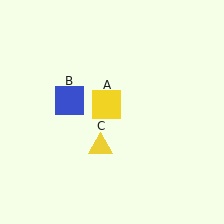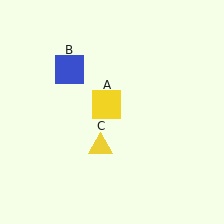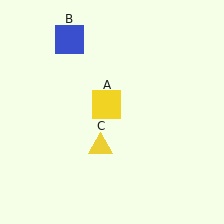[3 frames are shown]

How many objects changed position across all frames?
1 object changed position: blue square (object B).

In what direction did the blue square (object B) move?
The blue square (object B) moved up.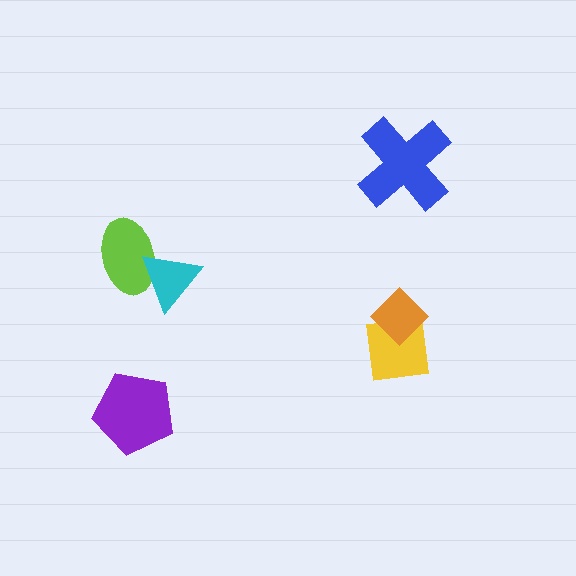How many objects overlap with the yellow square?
1 object overlaps with the yellow square.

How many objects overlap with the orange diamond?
1 object overlaps with the orange diamond.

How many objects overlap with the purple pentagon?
0 objects overlap with the purple pentagon.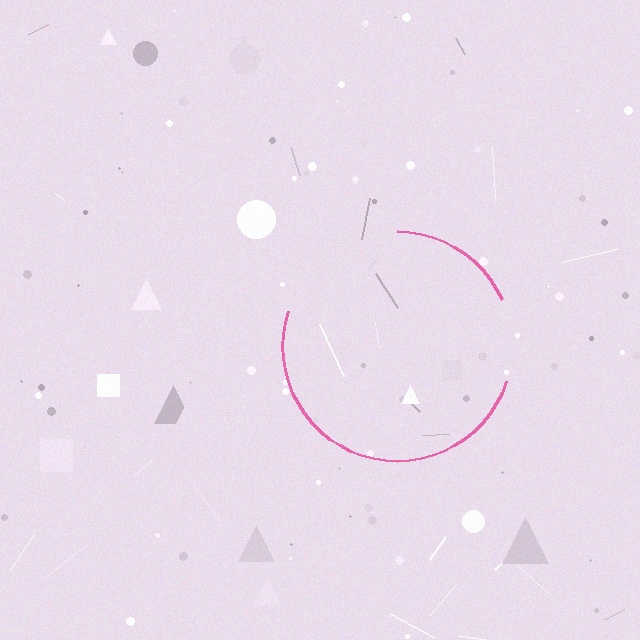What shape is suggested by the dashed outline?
The dashed outline suggests a circle.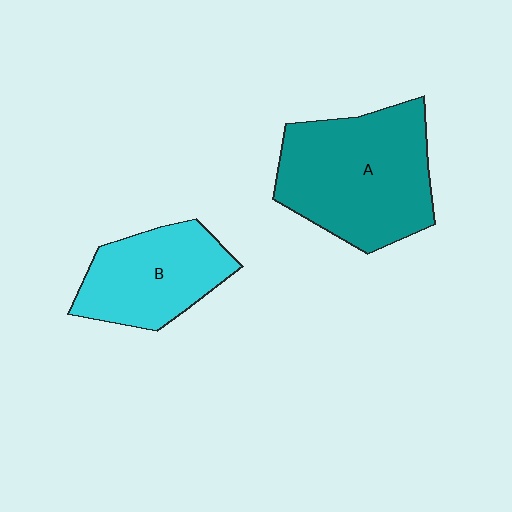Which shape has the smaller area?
Shape B (cyan).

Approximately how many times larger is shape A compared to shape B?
Approximately 1.5 times.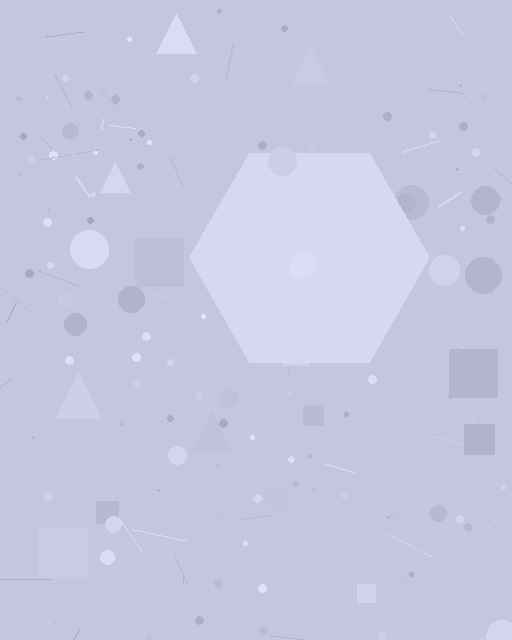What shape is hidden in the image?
A hexagon is hidden in the image.